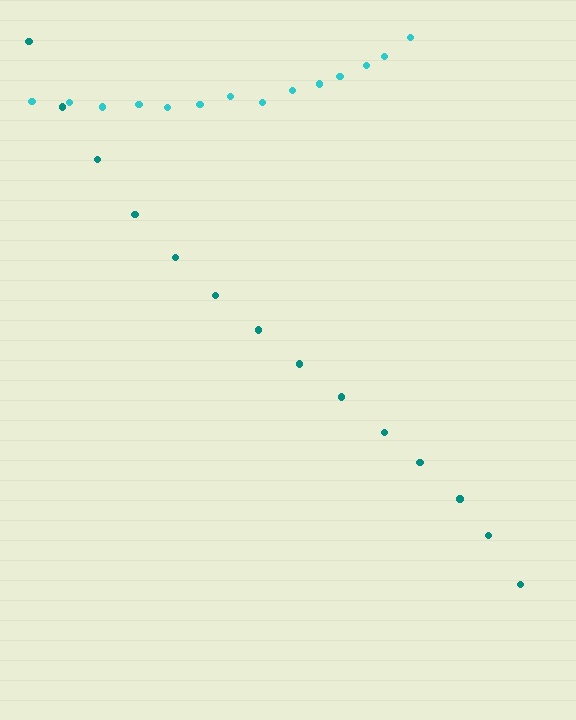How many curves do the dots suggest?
There are 2 distinct paths.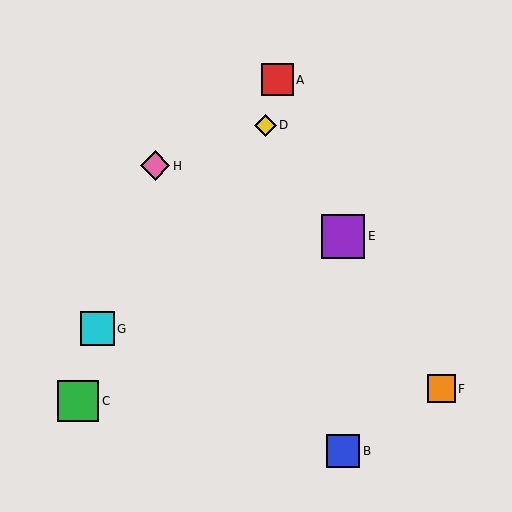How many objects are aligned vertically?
2 objects (B, E) are aligned vertically.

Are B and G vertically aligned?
No, B is at x≈343 and G is at x≈97.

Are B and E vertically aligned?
Yes, both are at x≈343.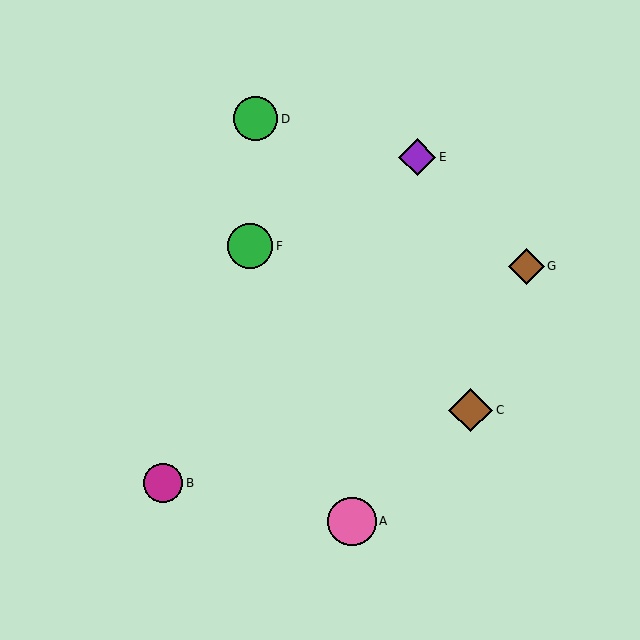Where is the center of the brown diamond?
The center of the brown diamond is at (471, 410).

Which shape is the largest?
The pink circle (labeled A) is the largest.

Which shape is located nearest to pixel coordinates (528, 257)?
The brown diamond (labeled G) at (526, 266) is nearest to that location.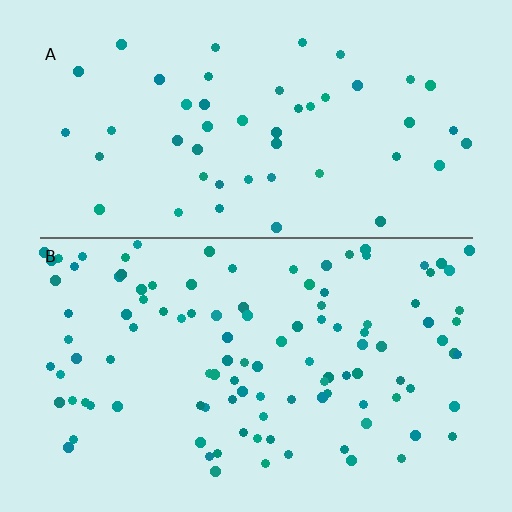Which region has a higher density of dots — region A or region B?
B (the bottom).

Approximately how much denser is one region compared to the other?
Approximately 2.2× — region B over region A.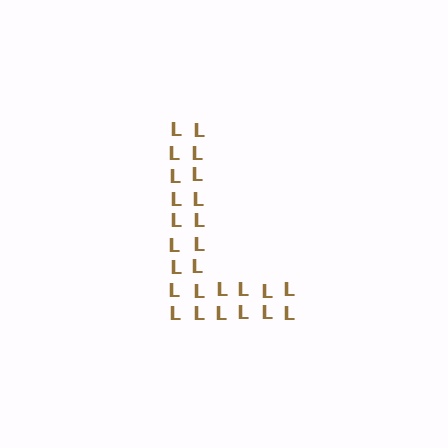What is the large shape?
The large shape is the letter L.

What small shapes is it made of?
It is made of small letter L's.